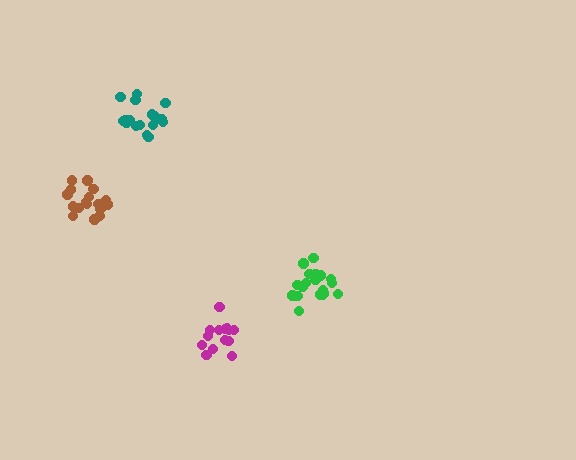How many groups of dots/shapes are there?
There are 4 groups.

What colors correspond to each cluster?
The clusters are colored: magenta, brown, teal, green.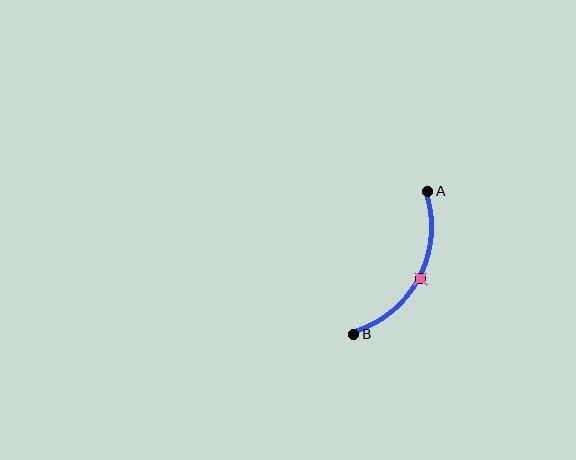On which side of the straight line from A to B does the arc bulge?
The arc bulges to the right of the straight line connecting A and B.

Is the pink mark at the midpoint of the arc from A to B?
Yes. The pink mark lies on the arc at equal arc-length from both A and B — it is the arc midpoint.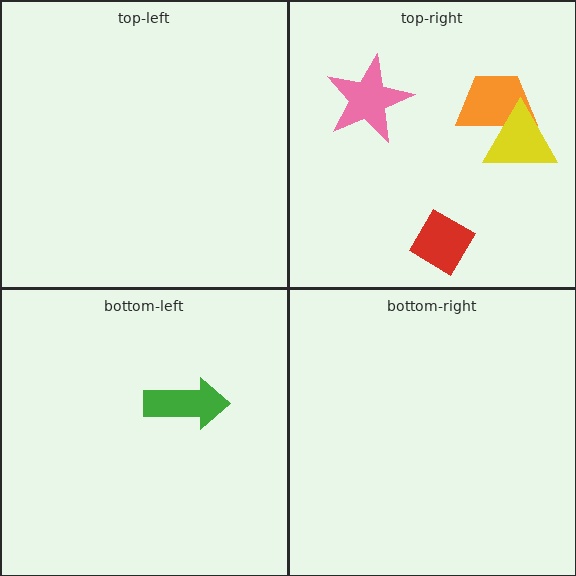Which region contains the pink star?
The top-right region.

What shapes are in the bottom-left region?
The green arrow.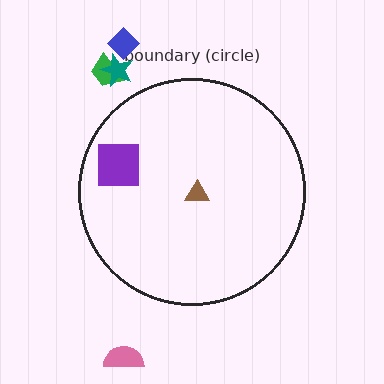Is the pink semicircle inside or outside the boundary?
Outside.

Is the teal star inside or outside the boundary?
Outside.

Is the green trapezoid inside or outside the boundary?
Outside.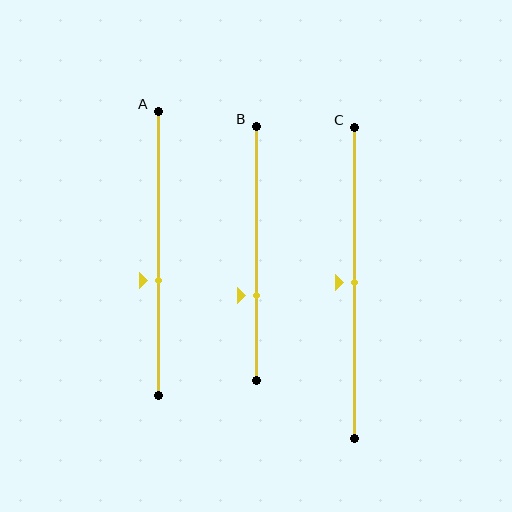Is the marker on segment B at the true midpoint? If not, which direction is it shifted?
No, the marker on segment B is shifted downward by about 17% of the segment length.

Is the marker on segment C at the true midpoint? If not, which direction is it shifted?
Yes, the marker on segment C is at the true midpoint.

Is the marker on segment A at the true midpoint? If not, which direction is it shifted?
No, the marker on segment A is shifted downward by about 10% of the segment length.